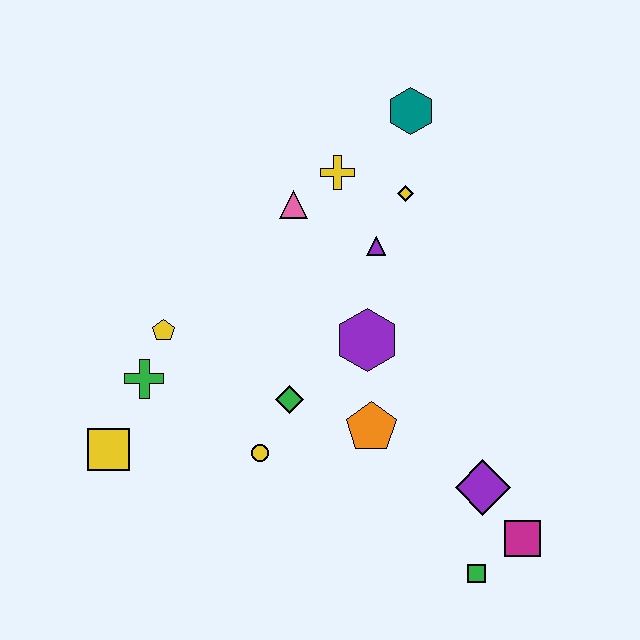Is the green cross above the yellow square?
Yes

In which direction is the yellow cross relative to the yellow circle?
The yellow cross is above the yellow circle.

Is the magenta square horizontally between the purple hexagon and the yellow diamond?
No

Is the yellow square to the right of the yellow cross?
No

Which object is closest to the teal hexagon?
The yellow diamond is closest to the teal hexagon.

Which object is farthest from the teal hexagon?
The green square is farthest from the teal hexagon.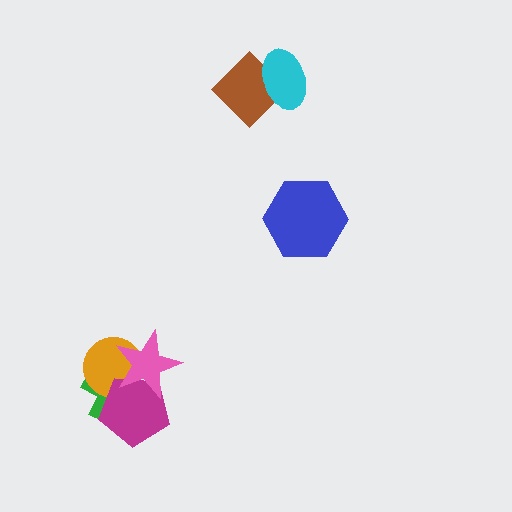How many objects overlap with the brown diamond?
1 object overlaps with the brown diamond.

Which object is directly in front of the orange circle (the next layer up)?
The magenta pentagon is directly in front of the orange circle.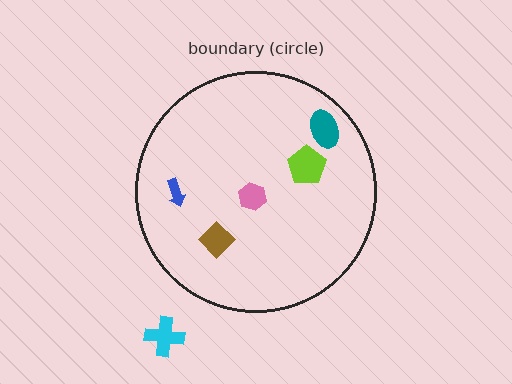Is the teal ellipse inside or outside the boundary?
Inside.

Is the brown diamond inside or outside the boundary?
Inside.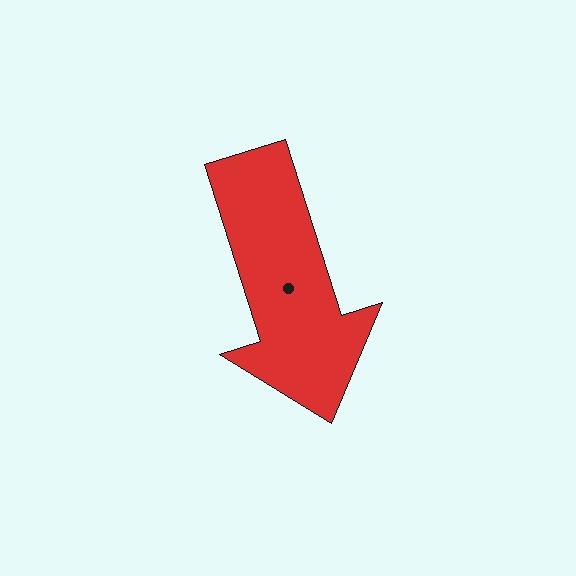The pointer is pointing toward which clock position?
Roughly 5 o'clock.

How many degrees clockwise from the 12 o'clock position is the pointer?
Approximately 162 degrees.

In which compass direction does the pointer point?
South.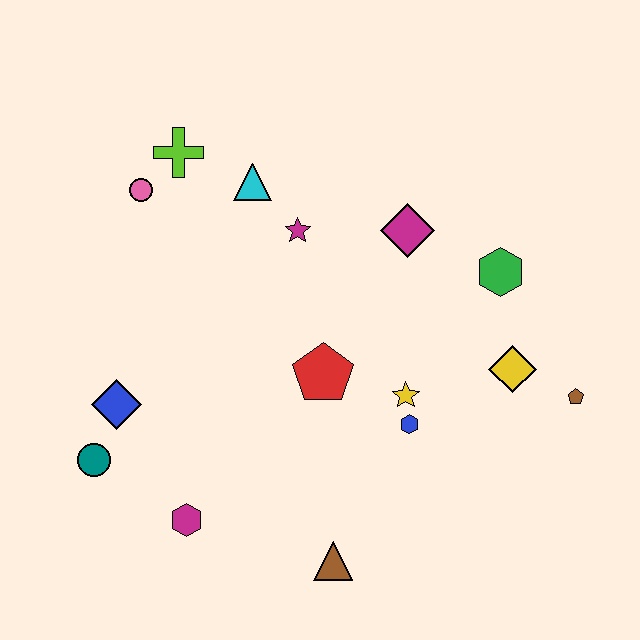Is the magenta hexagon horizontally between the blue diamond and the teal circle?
No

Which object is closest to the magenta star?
The cyan triangle is closest to the magenta star.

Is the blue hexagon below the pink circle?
Yes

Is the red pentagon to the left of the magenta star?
No